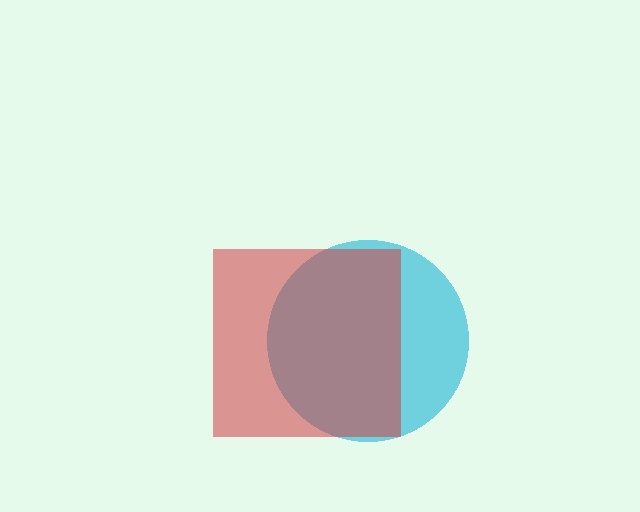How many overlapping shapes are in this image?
There are 2 overlapping shapes in the image.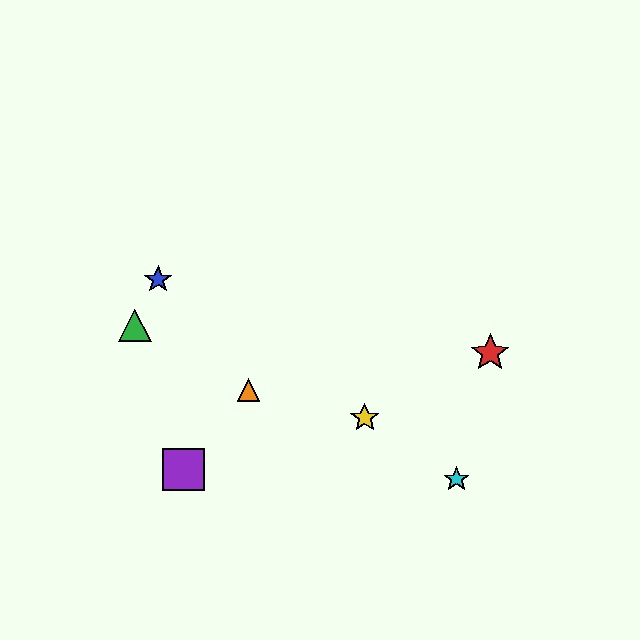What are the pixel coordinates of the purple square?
The purple square is at (184, 469).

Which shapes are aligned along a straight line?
The blue star, the yellow star, the cyan star are aligned along a straight line.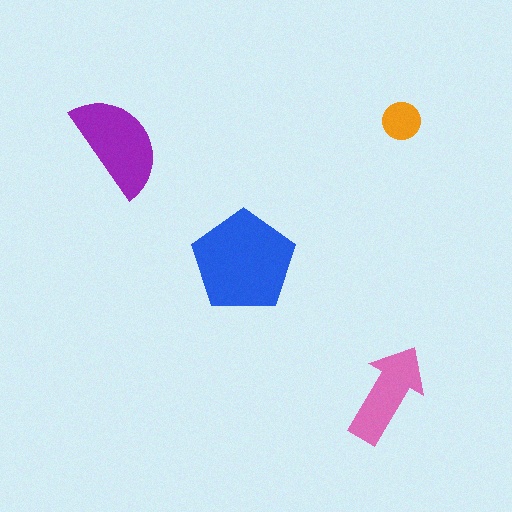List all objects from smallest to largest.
The orange circle, the pink arrow, the purple semicircle, the blue pentagon.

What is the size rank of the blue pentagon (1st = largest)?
1st.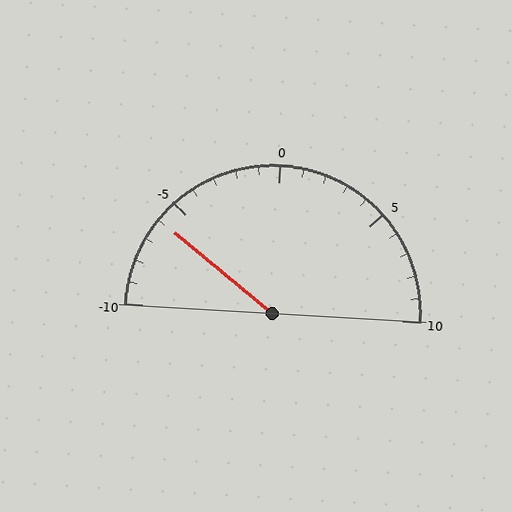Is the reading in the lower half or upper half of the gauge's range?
The reading is in the lower half of the range (-10 to 10).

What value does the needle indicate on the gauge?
The needle indicates approximately -6.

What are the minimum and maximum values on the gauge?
The gauge ranges from -10 to 10.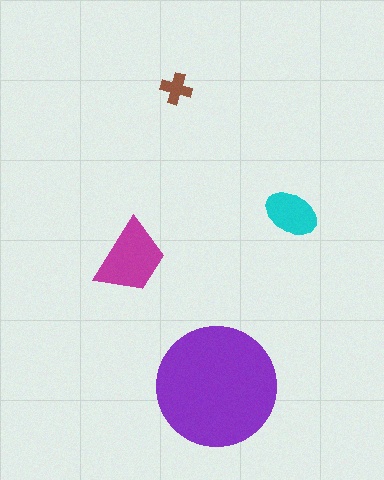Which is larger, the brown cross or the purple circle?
The purple circle.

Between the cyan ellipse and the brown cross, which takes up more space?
The cyan ellipse.